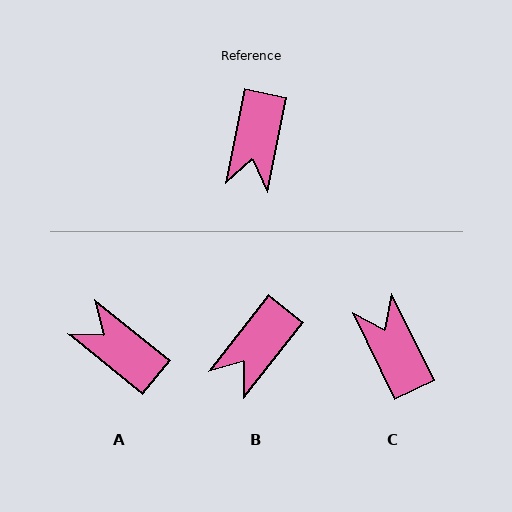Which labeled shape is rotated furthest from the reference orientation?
C, about 143 degrees away.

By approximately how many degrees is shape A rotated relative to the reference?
Approximately 118 degrees clockwise.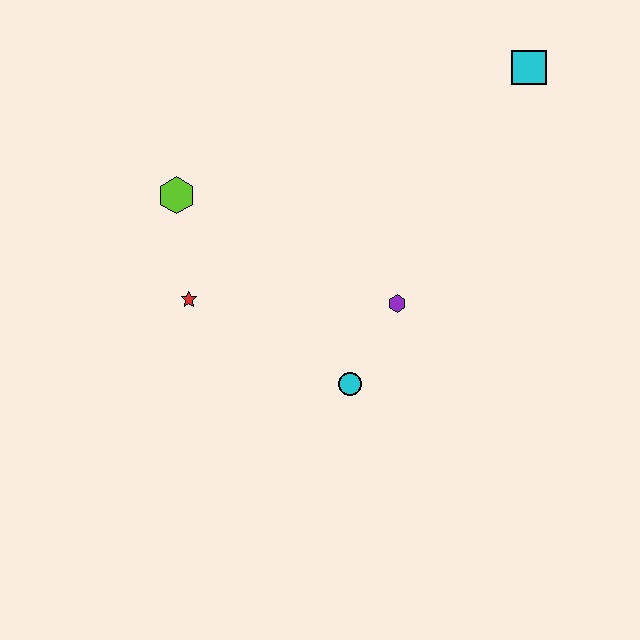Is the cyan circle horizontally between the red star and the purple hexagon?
Yes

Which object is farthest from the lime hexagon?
The cyan square is farthest from the lime hexagon.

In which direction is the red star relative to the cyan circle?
The red star is to the left of the cyan circle.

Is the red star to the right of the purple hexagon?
No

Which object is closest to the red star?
The lime hexagon is closest to the red star.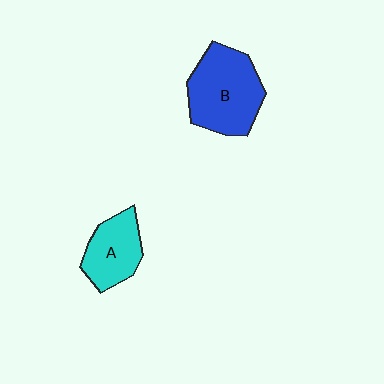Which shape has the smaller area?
Shape A (cyan).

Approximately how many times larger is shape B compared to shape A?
Approximately 1.5 times.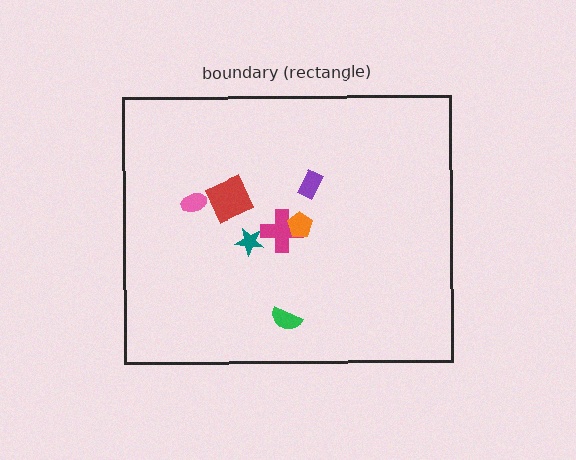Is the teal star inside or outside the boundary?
Inside.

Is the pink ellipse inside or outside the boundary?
Inside.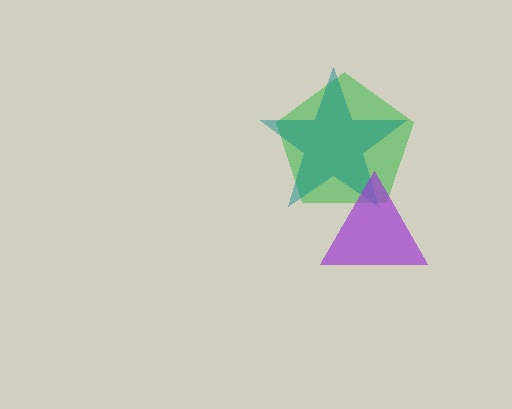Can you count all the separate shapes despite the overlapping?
Yes, there are 3 separate shapes.